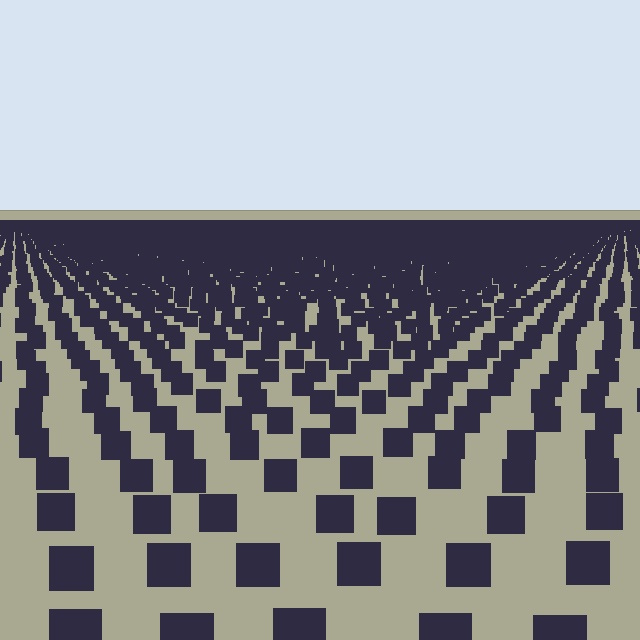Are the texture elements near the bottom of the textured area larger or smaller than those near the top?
Larger. Near the bottom, elements are closer to the viewer and appear at a bigger on-screen size.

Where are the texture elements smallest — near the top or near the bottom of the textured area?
Near the top.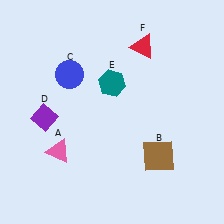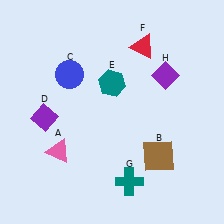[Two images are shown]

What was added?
A teal cross (G), a purple diamond (H) were added in Image 2.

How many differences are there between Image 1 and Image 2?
There are 2 differences between the two images.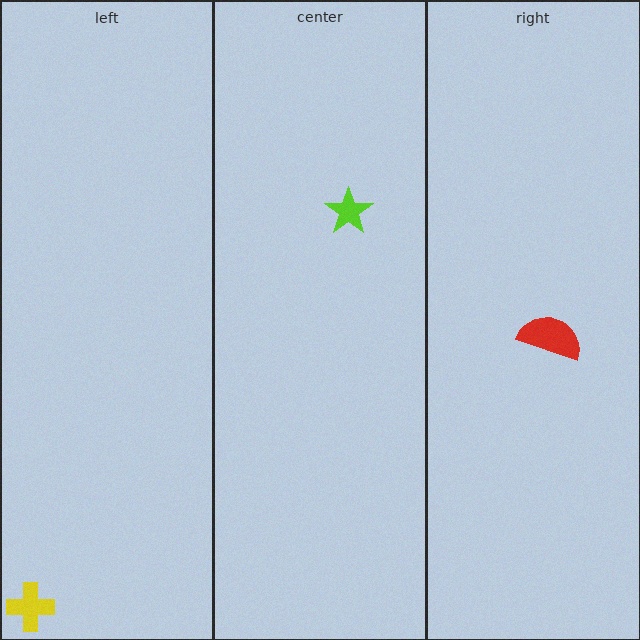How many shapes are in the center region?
1.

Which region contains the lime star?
The center region.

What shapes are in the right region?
The red semicircle.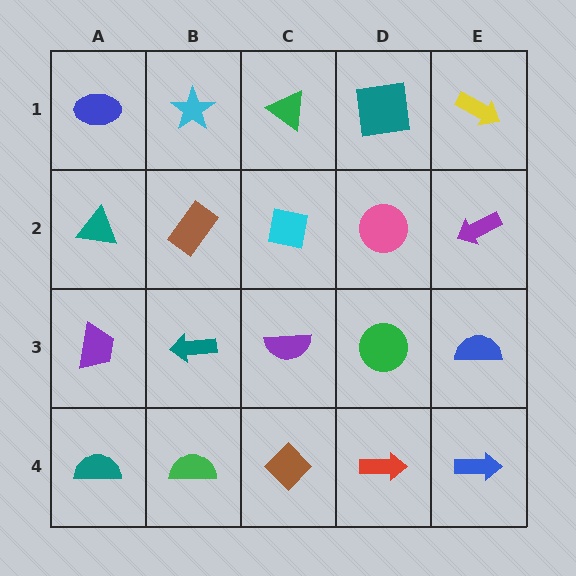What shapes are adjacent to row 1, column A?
A teal triangle (row 2, column A), a cyan star (row 1, column B).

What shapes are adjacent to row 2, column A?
A blue ellipse (row 1, column A), a purple trapezoid (row 3, column A), a brown rectangle (row 2, column B).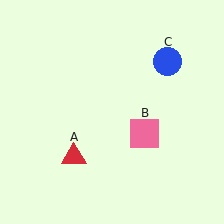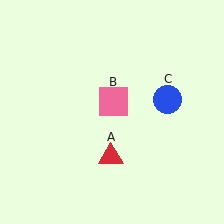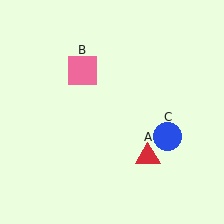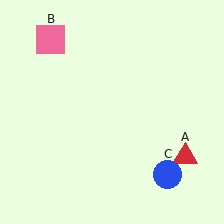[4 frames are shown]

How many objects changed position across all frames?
3 objects changed position: red triangle (object A), pink square (object B), blue circle (object C).